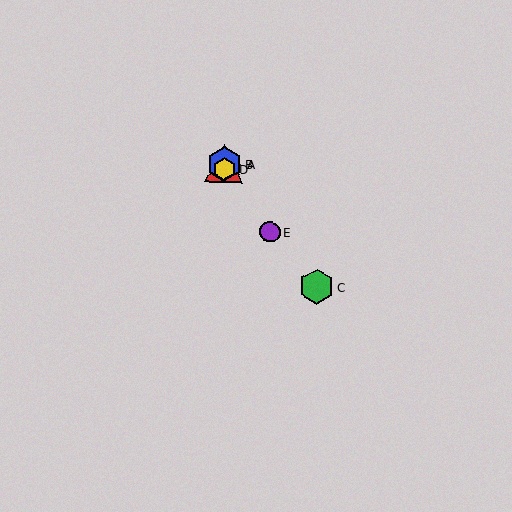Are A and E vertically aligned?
No, A is at x≈224 and E is at x≈270.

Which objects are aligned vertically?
Objects A, B, D are aligned vertically.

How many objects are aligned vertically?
3 objects (A, B, D) are aligned vertically.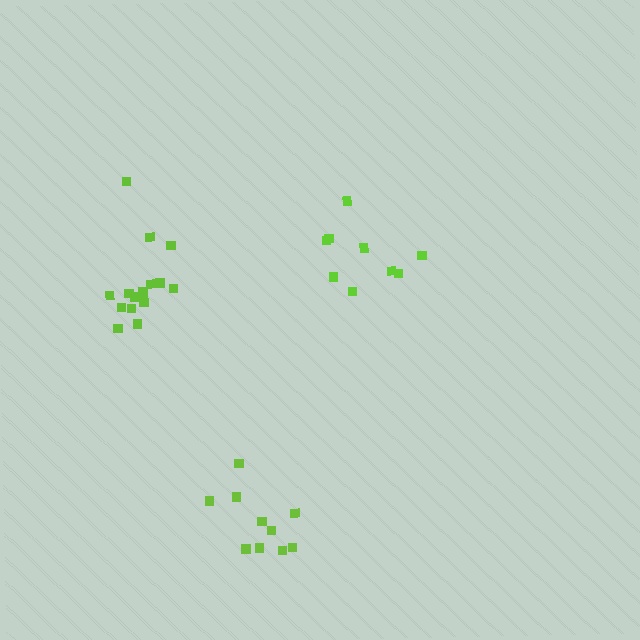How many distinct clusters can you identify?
There are 3 distinct clusters.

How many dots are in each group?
Group 1: 10 dots, Group 2: 15 dots, Group 3: 9 dots (34 total).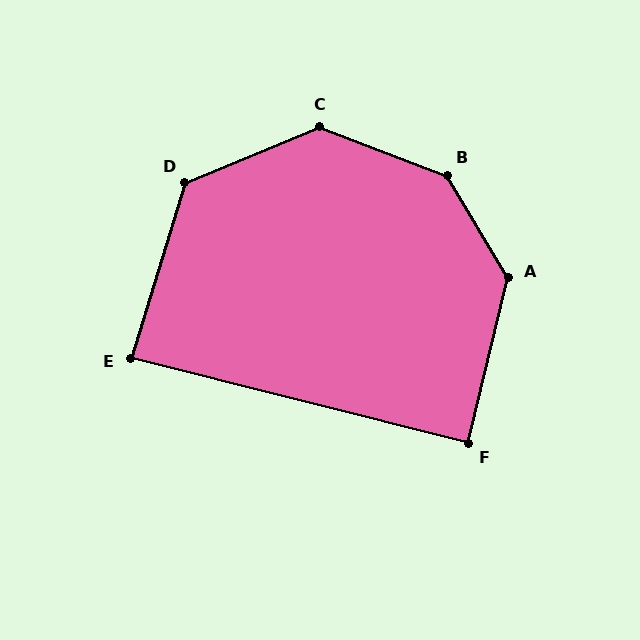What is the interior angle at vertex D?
Approximately 129 degrees (obtuse).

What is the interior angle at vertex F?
Approximately 89 degrees (approximately right).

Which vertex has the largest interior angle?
B, at approximately 141 degrees.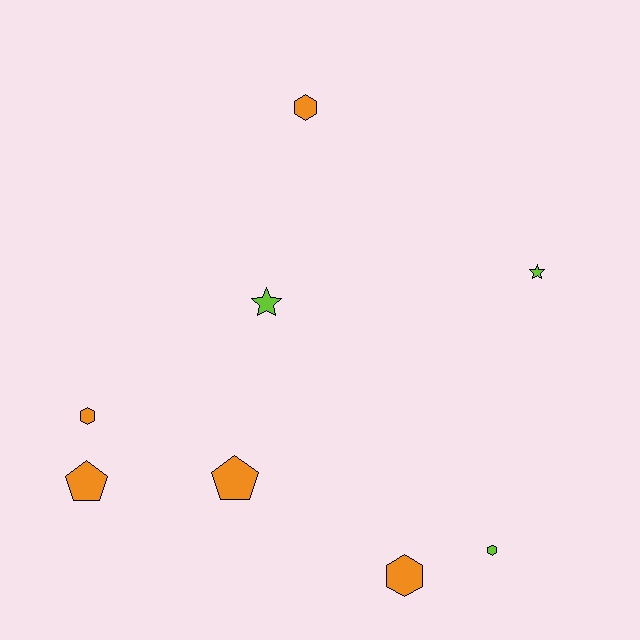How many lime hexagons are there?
There is 1 lime hexagon.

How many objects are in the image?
There are 8 objects.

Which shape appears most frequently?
Hexagon, with 4 objects.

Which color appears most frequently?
Orange, with 5 objects.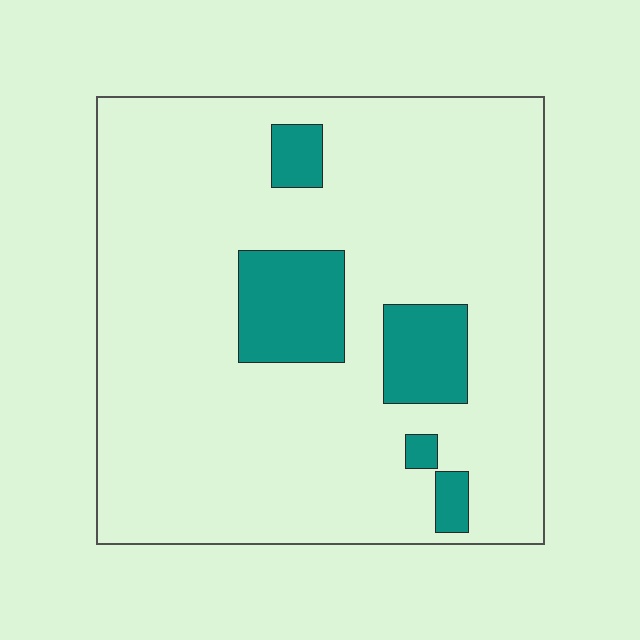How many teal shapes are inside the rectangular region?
5.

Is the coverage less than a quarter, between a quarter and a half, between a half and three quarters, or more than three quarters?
Less than a quarter.